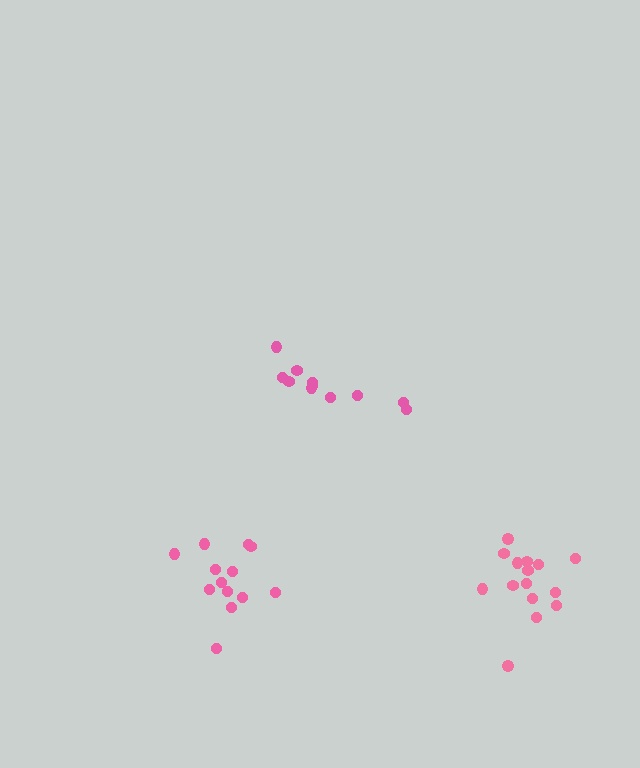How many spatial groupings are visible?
There are 3 spatial groupings.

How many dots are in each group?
Group 1: 13 dots, Group 2: 15 dots, Group 3: 11 dots (39 total).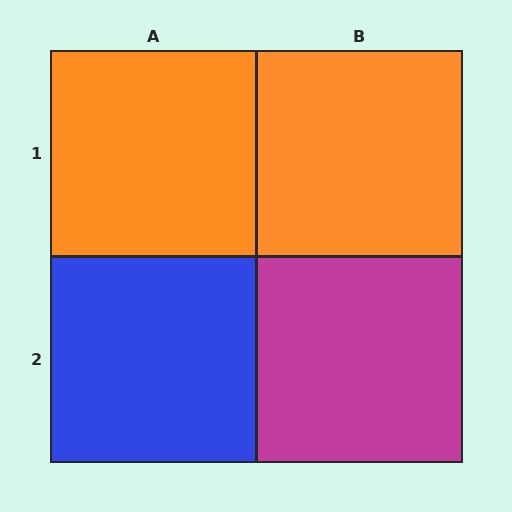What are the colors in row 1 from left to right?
Orange, orange.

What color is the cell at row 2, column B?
Magenta.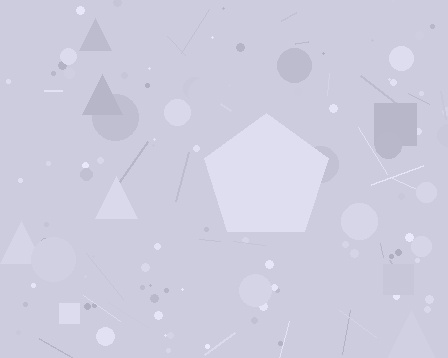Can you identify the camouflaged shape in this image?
The camouflaged shape is a pentagon.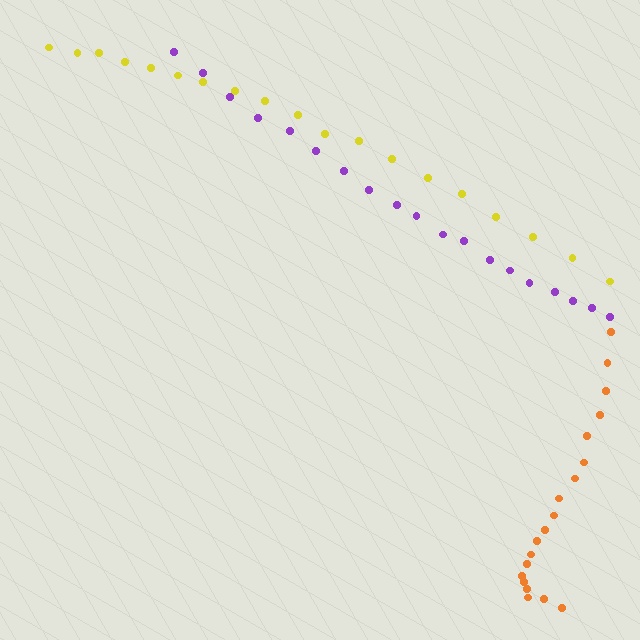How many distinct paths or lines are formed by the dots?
There are 3 distinct paths.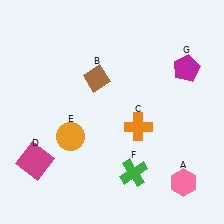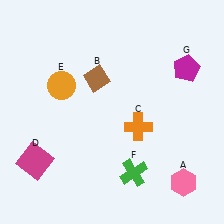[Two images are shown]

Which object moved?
The orange circle (E) moved up.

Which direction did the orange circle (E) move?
The orange circle (E) moved up.